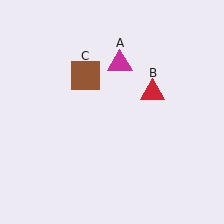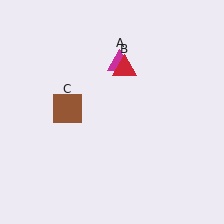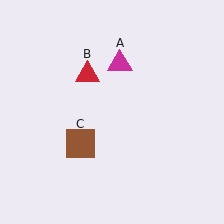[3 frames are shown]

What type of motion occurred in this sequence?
The red triangle (object B), brown square (object C) rotated counterclockwise around the center of the scene.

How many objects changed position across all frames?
2 objects changed position: red triangle (object B), brown square (object C).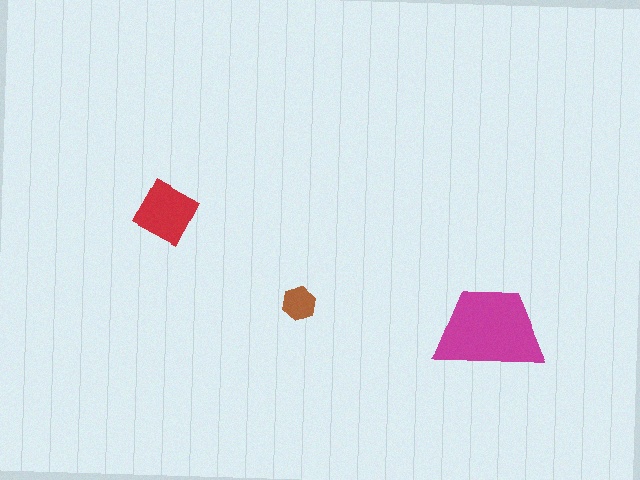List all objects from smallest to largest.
The brown hexagon, the red diamond, the magenta trapezoid.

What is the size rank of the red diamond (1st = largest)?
2nd.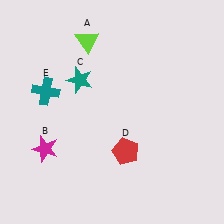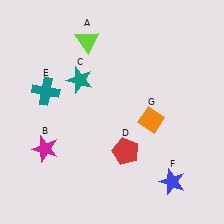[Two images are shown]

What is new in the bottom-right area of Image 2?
An orange diamond (G) was added in the bottom-right area of Image 2.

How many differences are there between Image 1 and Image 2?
There are 2 differences between the two images.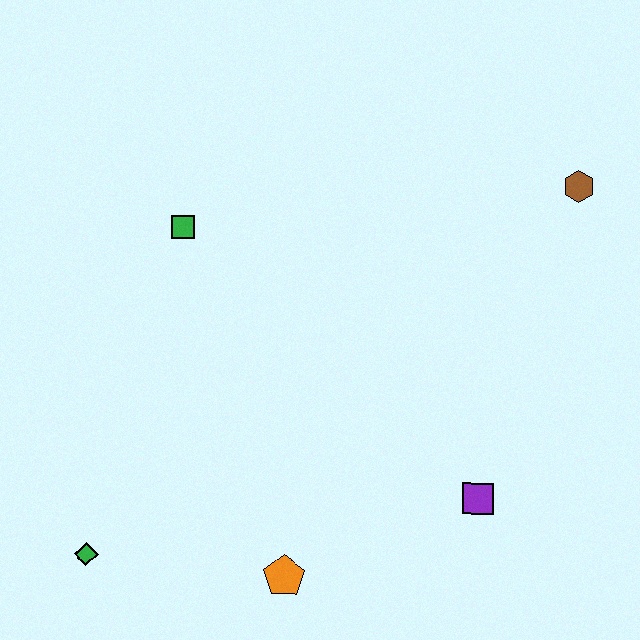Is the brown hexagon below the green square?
No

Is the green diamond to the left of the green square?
Yes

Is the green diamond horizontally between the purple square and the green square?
No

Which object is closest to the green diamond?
The orange pentagon is closest to the green diamond.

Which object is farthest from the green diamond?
The brown hexagon is farthest from the green diamond.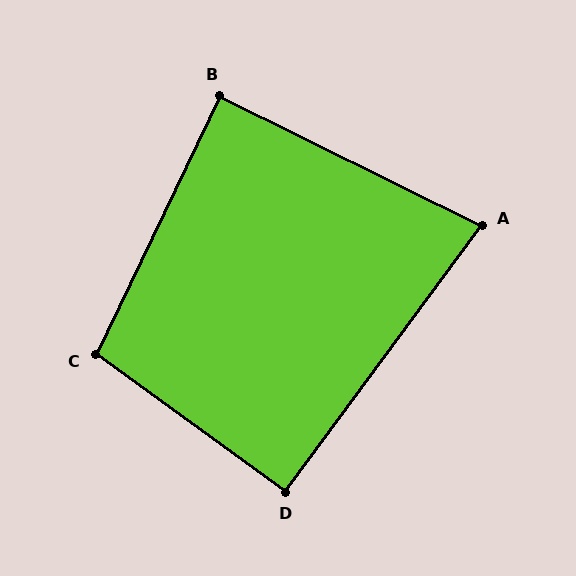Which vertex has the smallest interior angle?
A, at approximately 80 degrees.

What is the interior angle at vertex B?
Approximately 89 degrees (approximately right).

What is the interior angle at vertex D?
Approximately 91 degrees (approximately right).